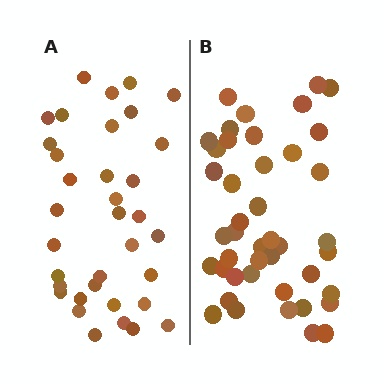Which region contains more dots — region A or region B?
Region B (the right region) has more dots.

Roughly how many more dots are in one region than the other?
Region B has roughly 8 or so more dots than region A.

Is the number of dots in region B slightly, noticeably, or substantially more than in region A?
Region B has only slightly more — the two regions are fairly close. The ratio is roughly 1.2 to 1.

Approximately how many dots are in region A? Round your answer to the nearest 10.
About 40 dots. (The exact count is 35, which rounds to 40.)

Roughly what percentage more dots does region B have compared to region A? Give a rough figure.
About 25% more.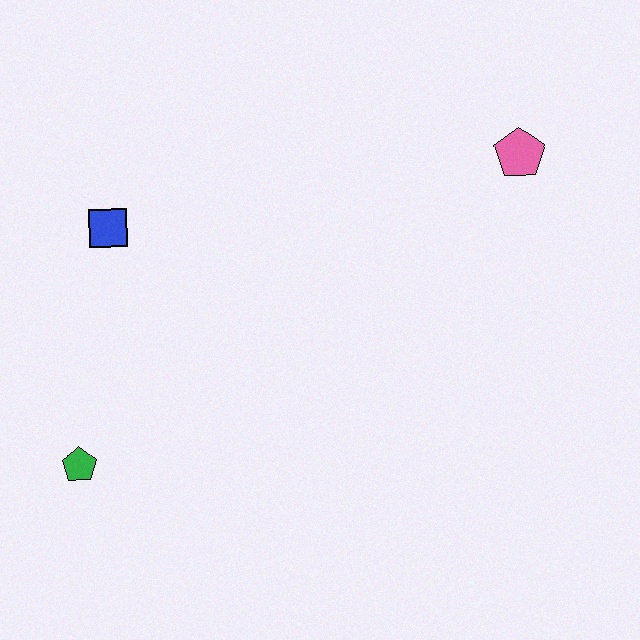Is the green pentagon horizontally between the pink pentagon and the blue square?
No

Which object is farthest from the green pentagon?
The pink pentagon is farthest from the green pentagon.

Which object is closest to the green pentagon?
The blue square is closest to the green pentagon.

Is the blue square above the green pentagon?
Yes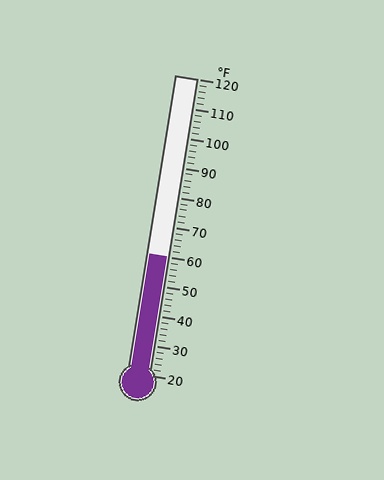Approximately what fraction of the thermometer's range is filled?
The thermometer is filled to approximately 40% of its range.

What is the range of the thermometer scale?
The thermometer scale ranges from 20°F to 120°F.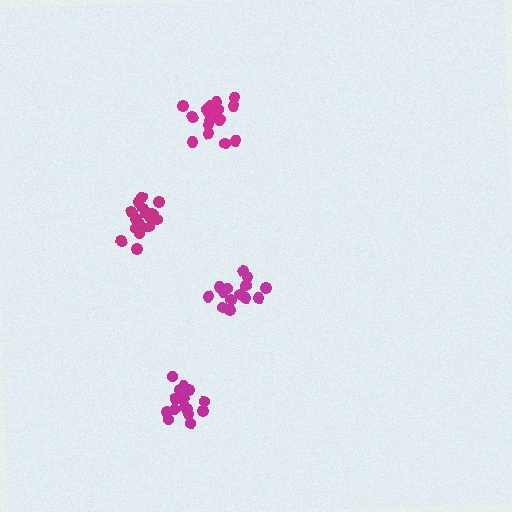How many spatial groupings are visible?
There are 4 spatial groupings.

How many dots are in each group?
Group 1: 17 dots, Group 2: 14 dots, Group 3: 19 dots, Group 4: 18 dots (68 total).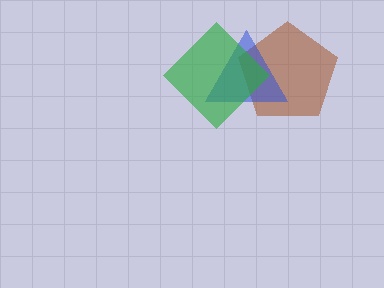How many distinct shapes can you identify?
There are 3 distinct shapes: a brown pentagon, a blue triangle, a green diamond.